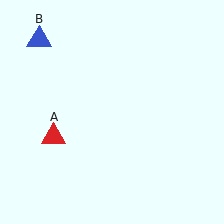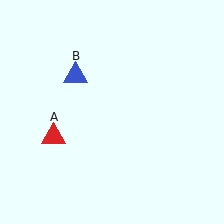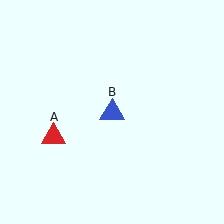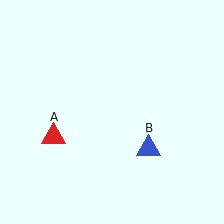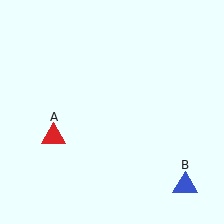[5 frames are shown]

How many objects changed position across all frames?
1 object changed position: blue triangle (object B).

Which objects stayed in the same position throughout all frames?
Red triangle (object A) remained stationary.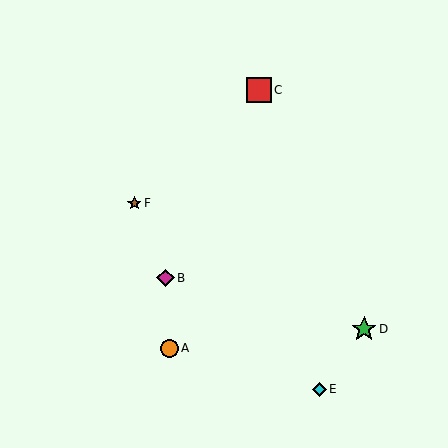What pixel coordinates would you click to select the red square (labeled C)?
Click at (259, 90) to select the red square C.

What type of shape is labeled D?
Shape D is a green star.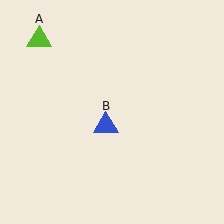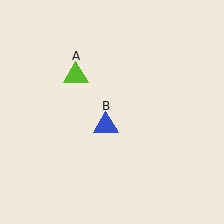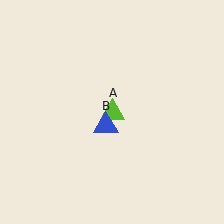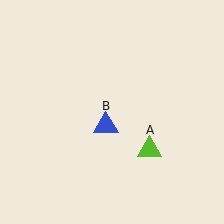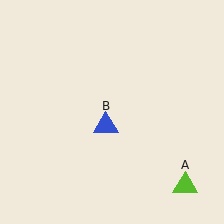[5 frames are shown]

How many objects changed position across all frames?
1 object changed position: lime triangle (object A).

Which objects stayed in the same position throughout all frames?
Blue triangle (object B) remained stationary.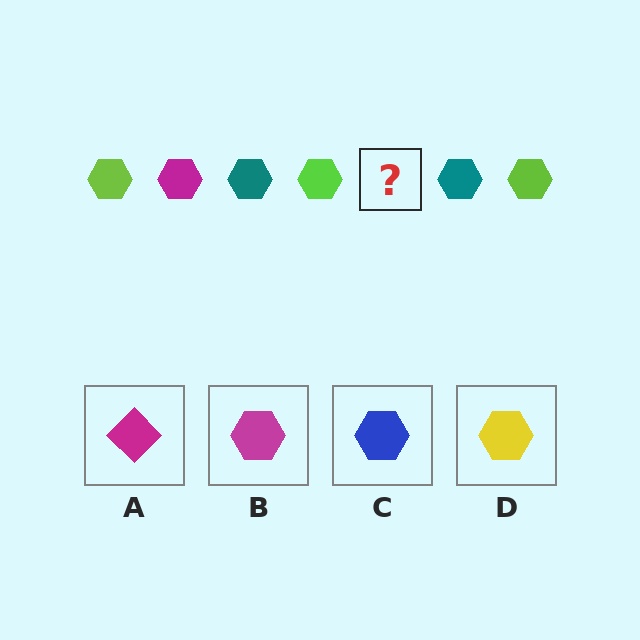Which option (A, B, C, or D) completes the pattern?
B.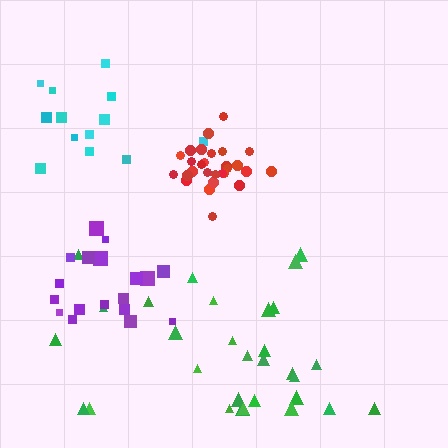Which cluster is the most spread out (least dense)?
Cyan.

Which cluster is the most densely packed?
Red.